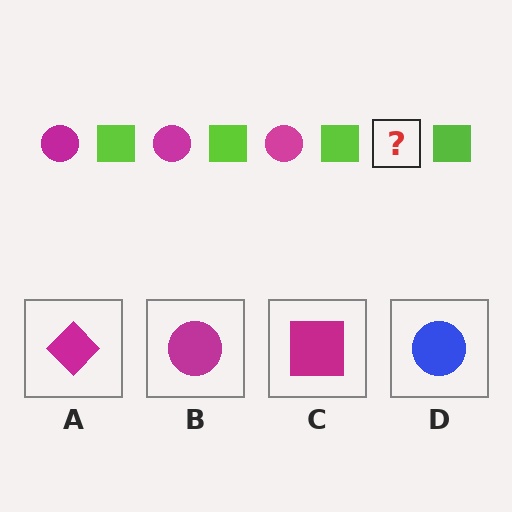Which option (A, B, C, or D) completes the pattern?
B.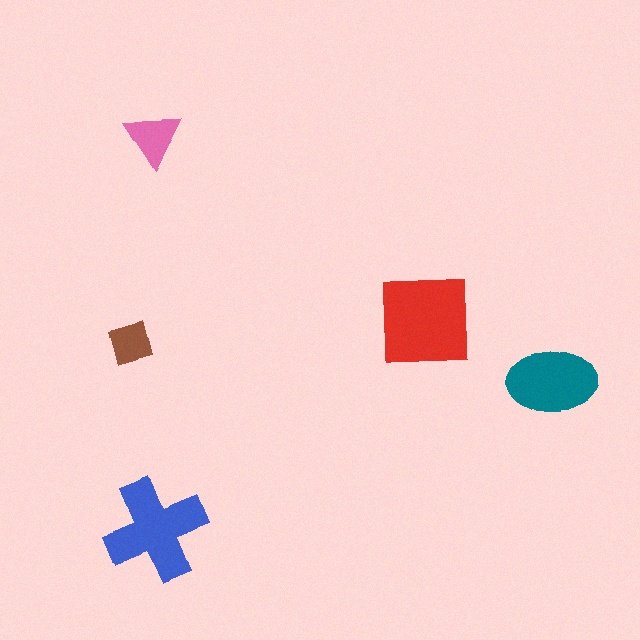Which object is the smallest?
The brown diamond.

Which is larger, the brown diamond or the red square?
The red square.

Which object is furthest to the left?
The brown diamond is leftmost.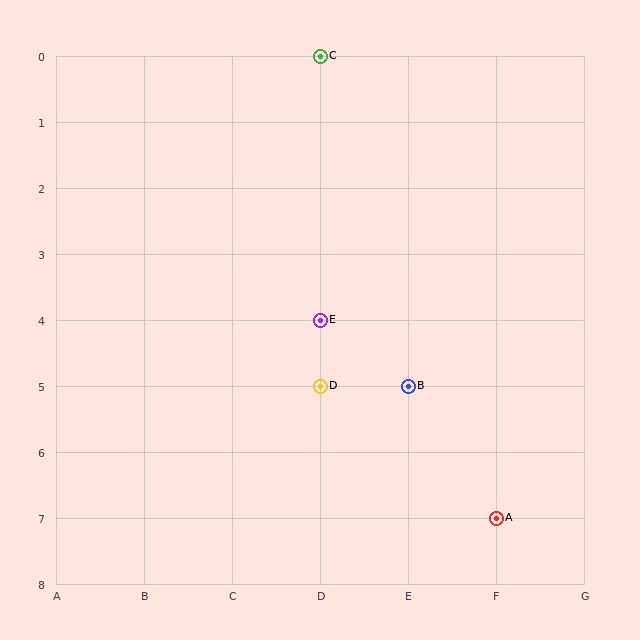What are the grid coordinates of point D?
Point D is at grid coordinates (D, 5).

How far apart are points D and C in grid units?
Points D and C are 5 rows apart.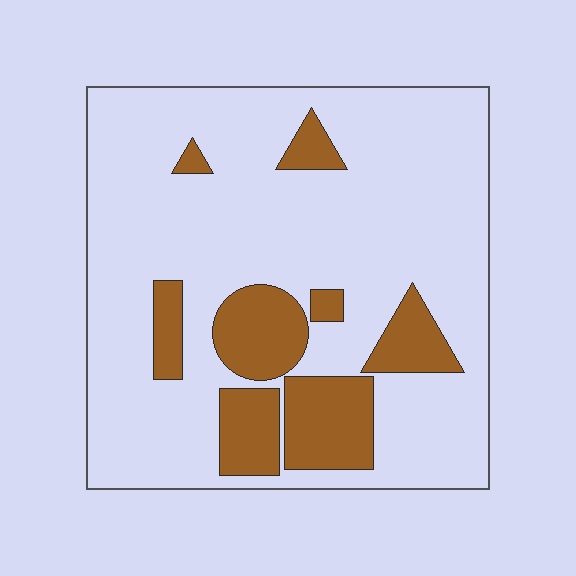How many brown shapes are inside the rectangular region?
8.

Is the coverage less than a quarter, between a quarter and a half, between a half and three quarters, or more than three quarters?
Less than a quarter.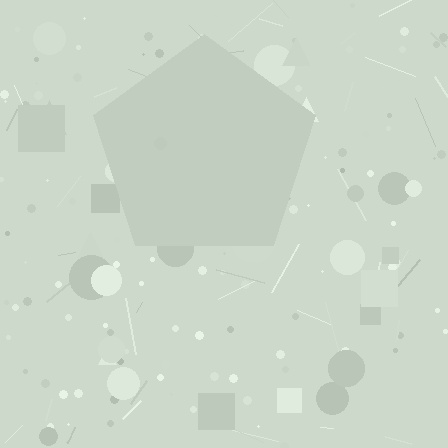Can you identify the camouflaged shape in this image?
The camouflaged shape is a pentagon.